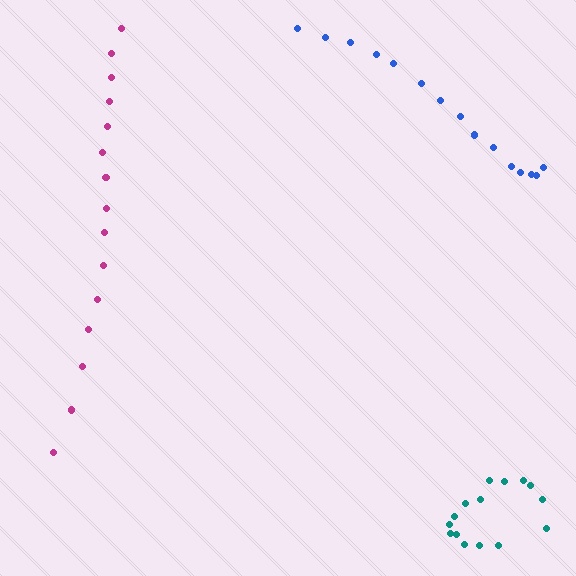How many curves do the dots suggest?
There are 3 distinct paths.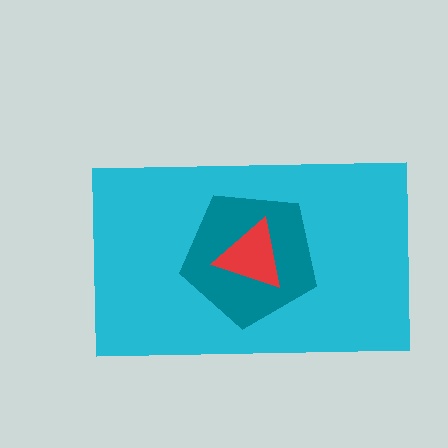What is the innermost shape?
The red triangle.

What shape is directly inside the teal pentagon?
The red triangle.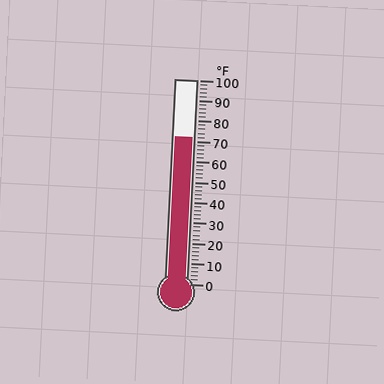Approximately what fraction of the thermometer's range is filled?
The thermometer is filled to approximately 70% of its range.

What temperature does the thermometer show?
The thermometer shows approximately 72°F.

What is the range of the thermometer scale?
The thermometer scale ranges from 0°F to 100°F.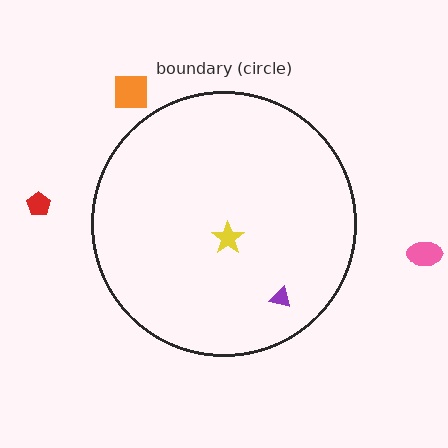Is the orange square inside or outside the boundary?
Outside.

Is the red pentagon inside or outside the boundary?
Outside.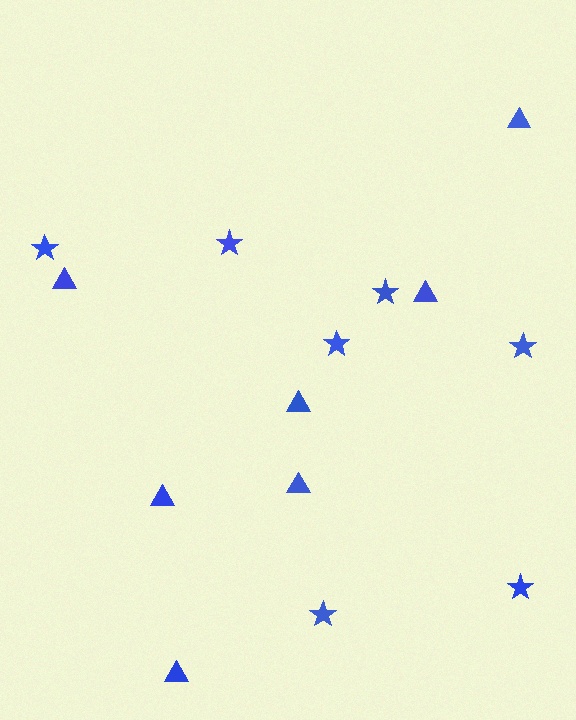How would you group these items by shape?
There are 2 groups: one group of triangles (7) and one group of stars (7).